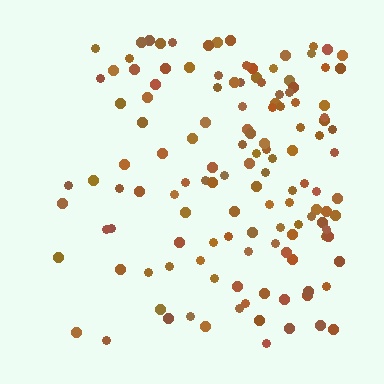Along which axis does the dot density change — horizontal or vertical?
Horizontal.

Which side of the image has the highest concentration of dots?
The right.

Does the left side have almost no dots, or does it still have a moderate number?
Still a moderate number, just noticeably fewer than the right.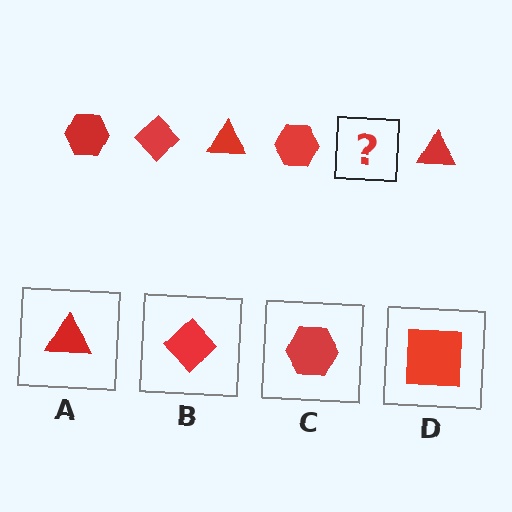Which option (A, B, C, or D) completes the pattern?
B.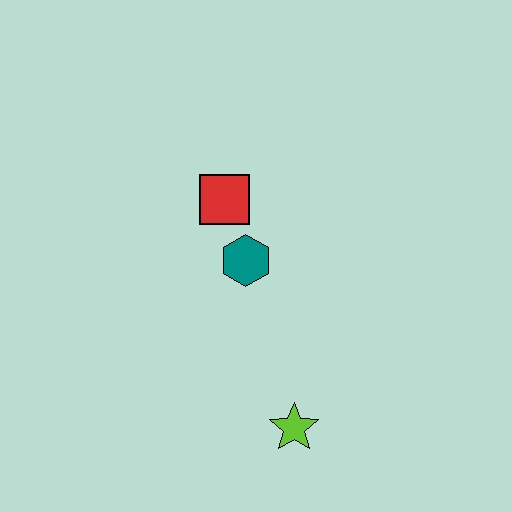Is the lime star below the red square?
Yes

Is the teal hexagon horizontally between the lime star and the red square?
Yes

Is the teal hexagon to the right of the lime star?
No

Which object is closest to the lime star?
The teal hexagon is closest to the lime star.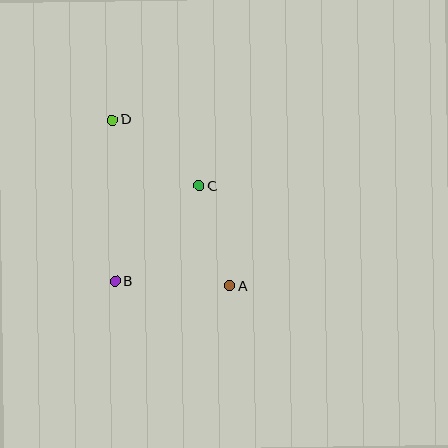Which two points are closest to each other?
Points A and C are closest to each other.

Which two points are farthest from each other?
Points A and D are farthest from each other.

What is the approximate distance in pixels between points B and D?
The distance between B and D is approximately 162 pixels.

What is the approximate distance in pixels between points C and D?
The distance between C and D is approximately 109 pixels.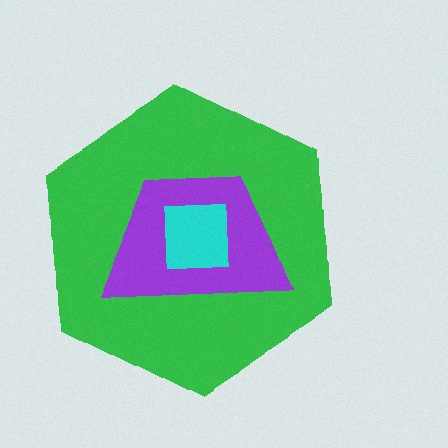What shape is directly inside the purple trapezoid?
The cyan square.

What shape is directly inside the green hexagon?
The purple trapezoid.